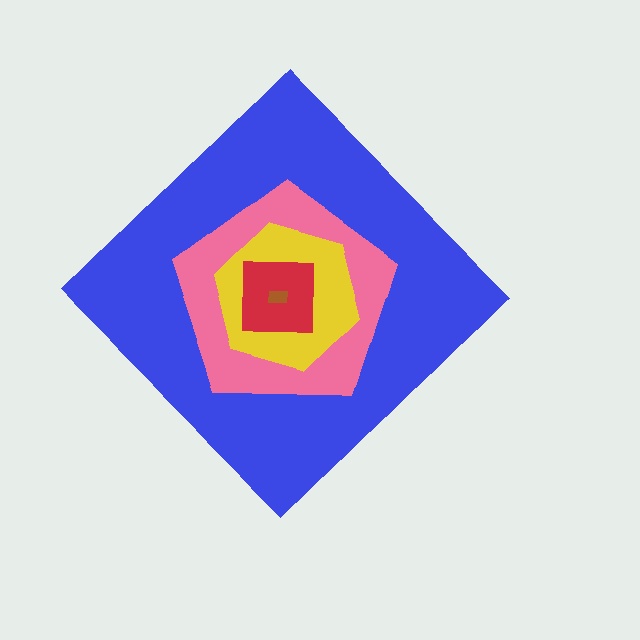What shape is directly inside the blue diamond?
The pink pentagon.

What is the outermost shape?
The blue diamond.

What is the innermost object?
The brown rectangle.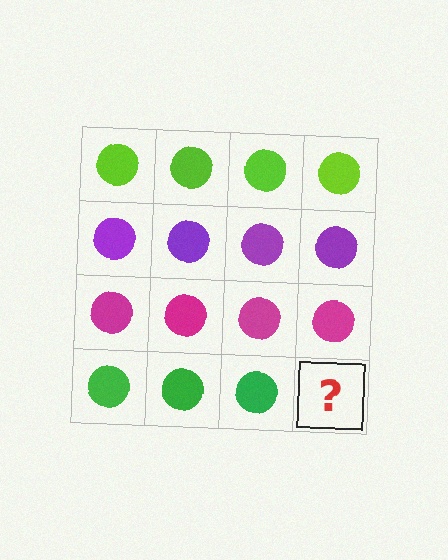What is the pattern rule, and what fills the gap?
The rule is that each row has a consistent color. The gap should be filled with a green circle.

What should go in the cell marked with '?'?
The missing cell should contain a green circle.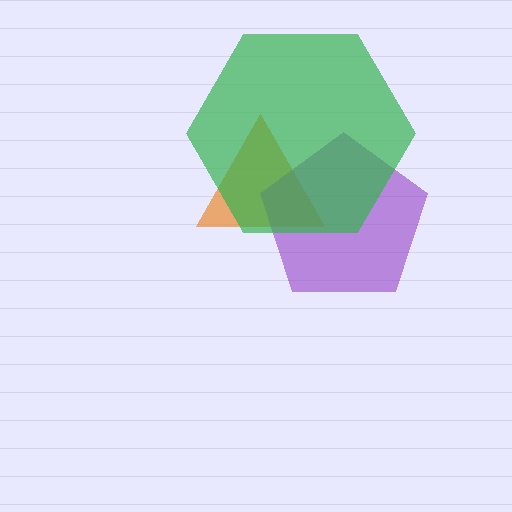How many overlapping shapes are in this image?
There are 3 overlapping shapes in the image.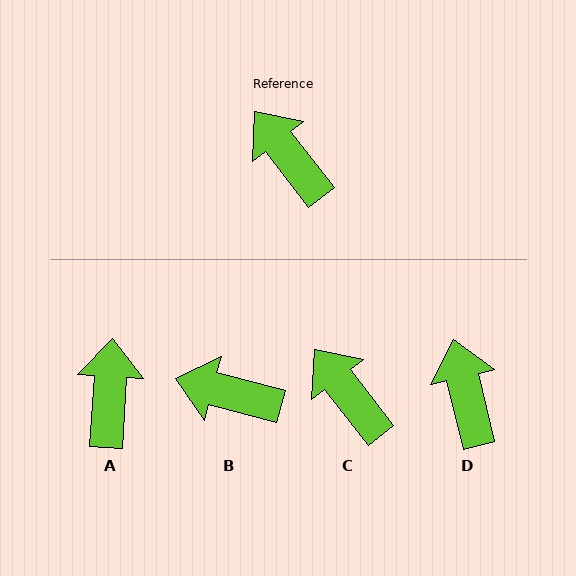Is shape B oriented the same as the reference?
No, it is off by about 37 degrees.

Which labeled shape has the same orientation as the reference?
C.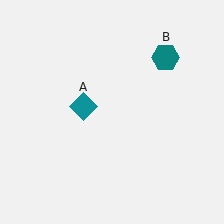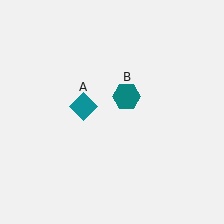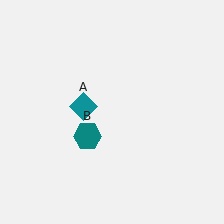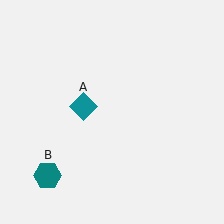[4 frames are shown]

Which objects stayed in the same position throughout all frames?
Teal diamond (object A) remained stationary.